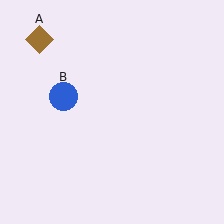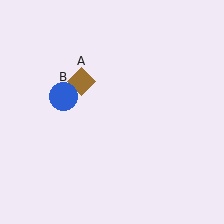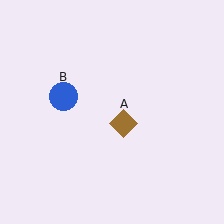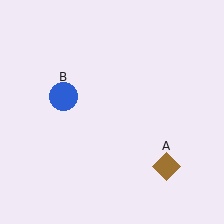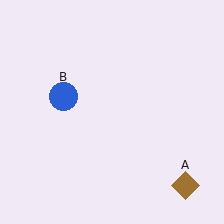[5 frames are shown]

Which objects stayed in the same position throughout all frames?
Blue circle (object B) remained stationary.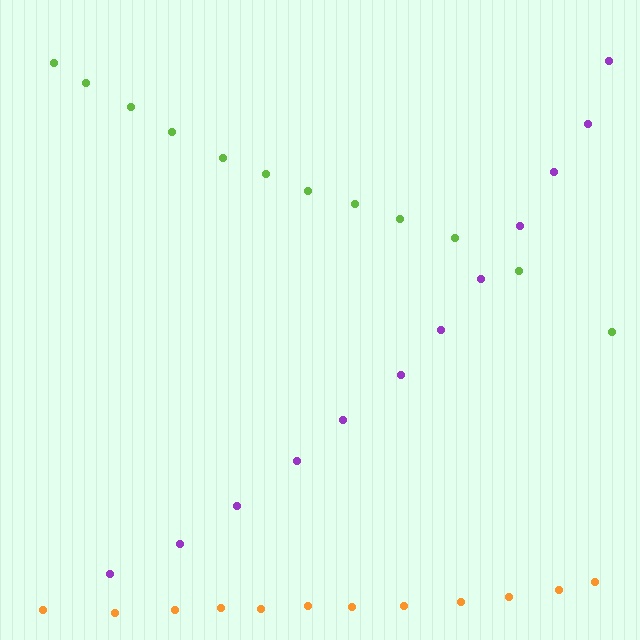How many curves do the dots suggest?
There are 3 distinct paths.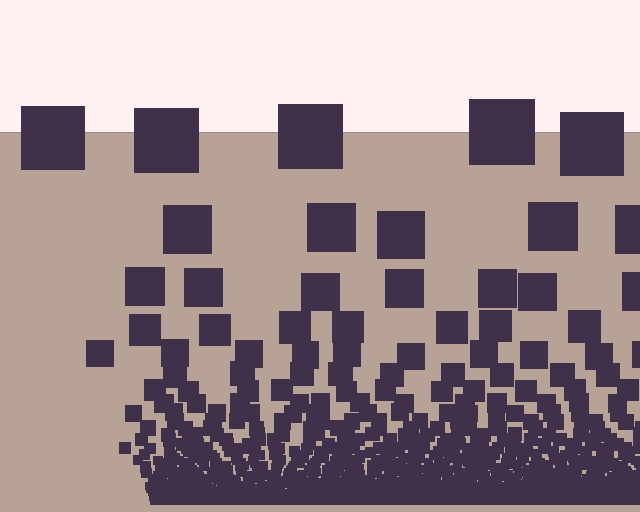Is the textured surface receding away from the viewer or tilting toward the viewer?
The surface appears to tilt toward the viewer. Texture elements get larger and sparser toward the top.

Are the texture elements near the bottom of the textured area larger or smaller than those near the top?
Smaller. The gradient is inverted — elements near the bottom are smaller and denser.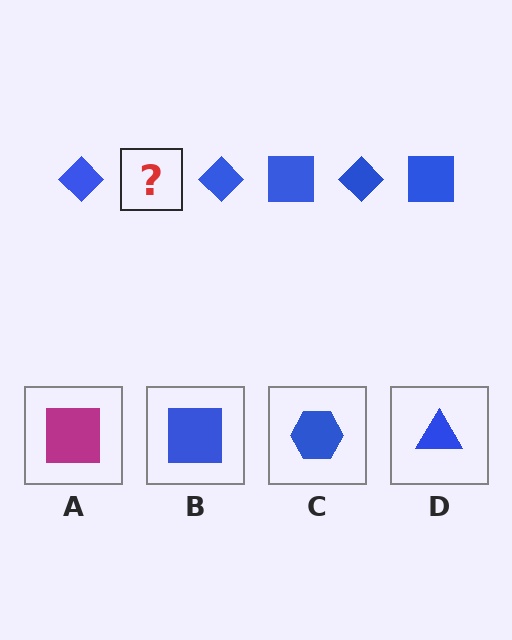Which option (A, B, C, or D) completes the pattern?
B.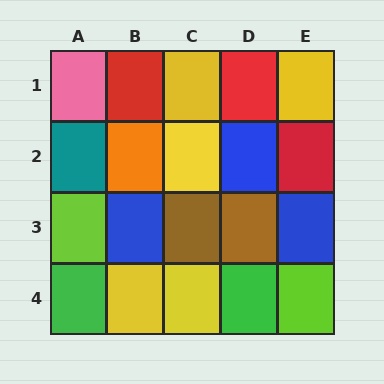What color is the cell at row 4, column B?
Yellow.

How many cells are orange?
1 cell is orange.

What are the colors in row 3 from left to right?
Lime, blue, brown, brown, blue.